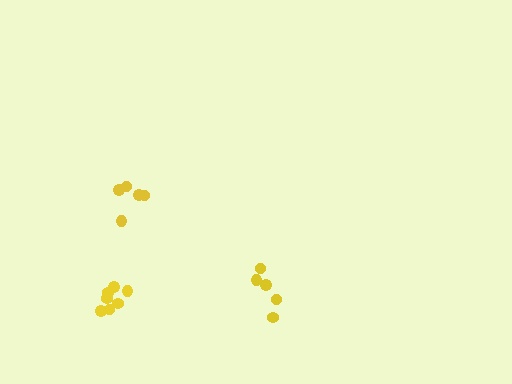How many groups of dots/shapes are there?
There are 3 groups.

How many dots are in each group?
Group 1: 5 dots, Group 2: 7 dots, Group 3: 5 dots (17 total).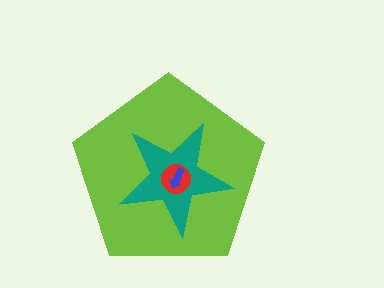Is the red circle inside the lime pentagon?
Yes.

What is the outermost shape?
The lime pentagon.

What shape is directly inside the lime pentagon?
The teal star.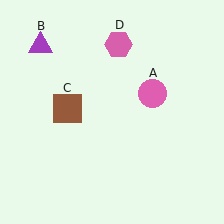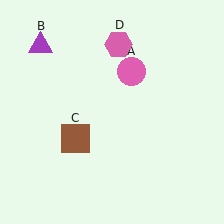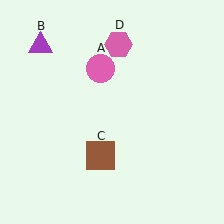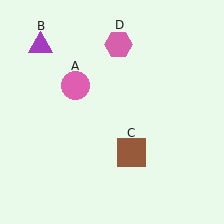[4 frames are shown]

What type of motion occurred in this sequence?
The pink circle (object A), brown square (object C) rotated counterclockwise around the center of the scene.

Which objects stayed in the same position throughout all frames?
Purple triangle (object B) and pink hexagon (object D) remained stationary.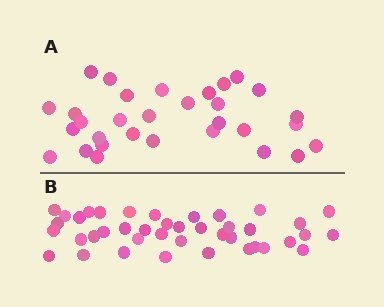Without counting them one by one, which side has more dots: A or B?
Region B (the bottom region) has more dots.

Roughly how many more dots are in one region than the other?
Region B has roughly 10 or so more dots than region A.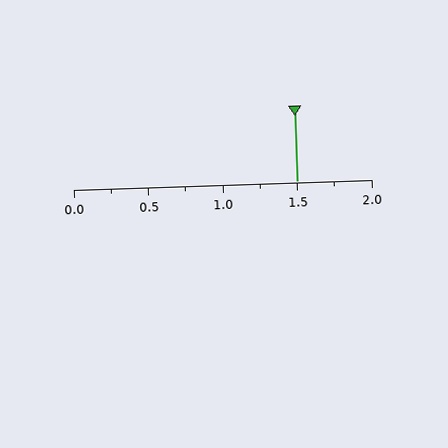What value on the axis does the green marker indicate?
The marker indicates approximately 1.5.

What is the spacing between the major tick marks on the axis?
The major ticks are spaced 0.5 apart.